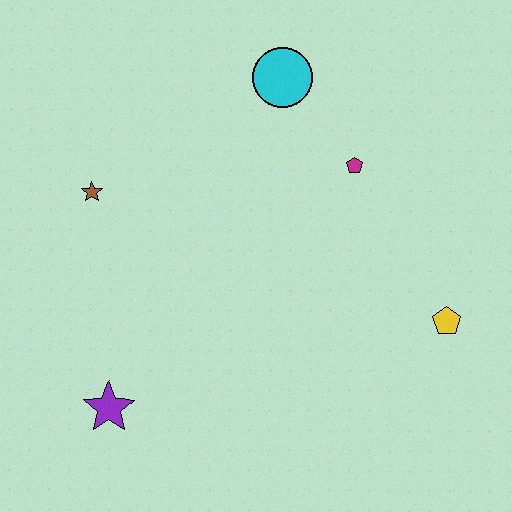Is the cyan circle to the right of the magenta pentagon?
No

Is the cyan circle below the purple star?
No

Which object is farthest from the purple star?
The cyan circle is farthest from the purple star.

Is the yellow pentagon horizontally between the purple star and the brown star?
No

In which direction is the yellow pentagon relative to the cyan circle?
The yellow pentagon is below the cyan circle.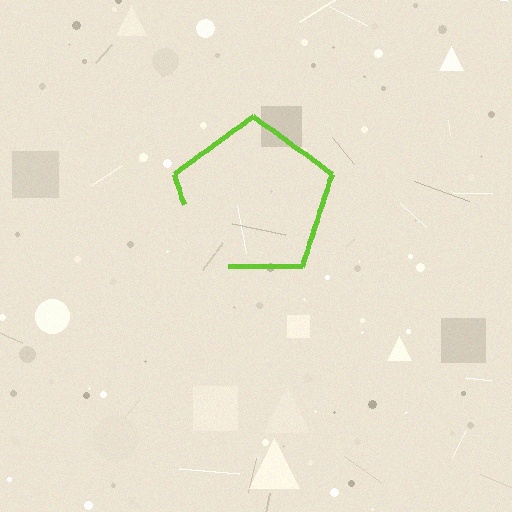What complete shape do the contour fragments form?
The contour fragments form a pentagon.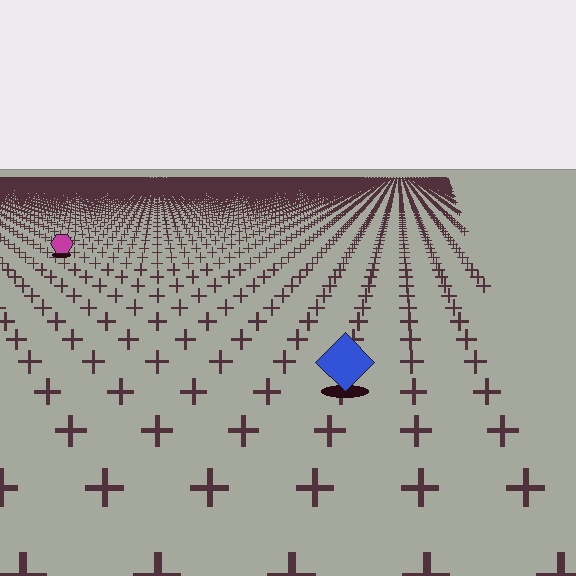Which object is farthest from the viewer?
The magenta hexagon is farthest from the viewer. It appears smaller and the ground texture around it is denser.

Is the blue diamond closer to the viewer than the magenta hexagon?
Yes. The blue diamond is closer — you can tell from the texture gradient: the ground texture is coarser near it.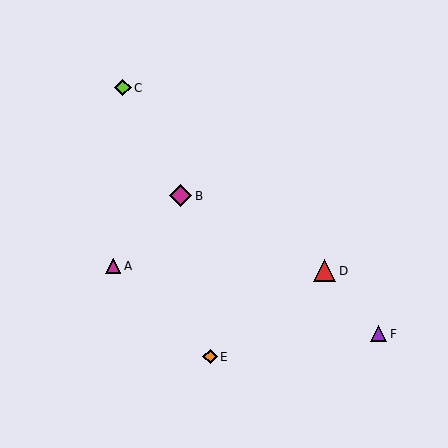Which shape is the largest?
The red triangle (labeled D) is the largest.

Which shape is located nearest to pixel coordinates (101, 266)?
The magenta triangle (labeled A) at (113, 266) is nearest to that location.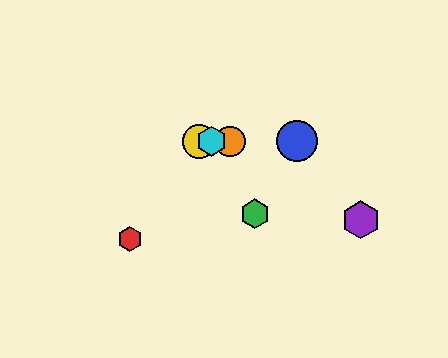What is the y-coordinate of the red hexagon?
The red hexagon is at y≈239.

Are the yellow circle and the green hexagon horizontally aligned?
No, the yellow circle is at y≈141 and the green hexagon is at y≈214.